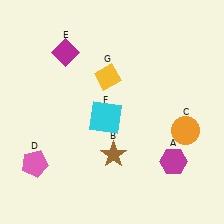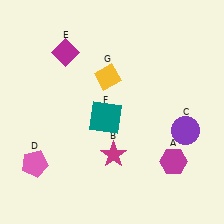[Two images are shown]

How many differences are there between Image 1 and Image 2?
There are 3 differences between the two images.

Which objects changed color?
B changed from brown to magenta. C changed from orange to purple. F changed from cyan to teal.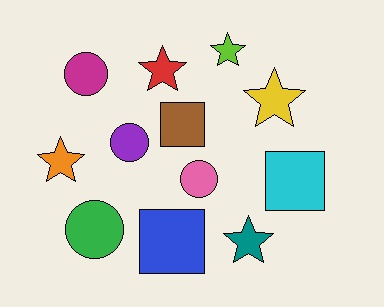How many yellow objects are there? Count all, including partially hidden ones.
There is 1 yellow object.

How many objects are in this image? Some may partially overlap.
There are 12 objects.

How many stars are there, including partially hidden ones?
There are 5 stars.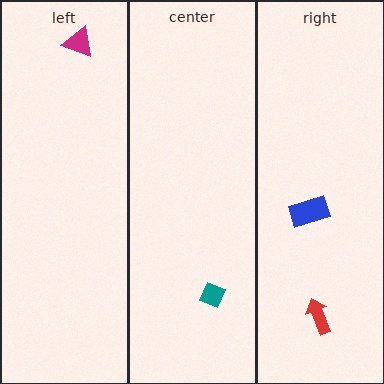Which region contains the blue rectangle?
The right region.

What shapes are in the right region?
The red arrow, the blue rectangle.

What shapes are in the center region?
The teal diamond.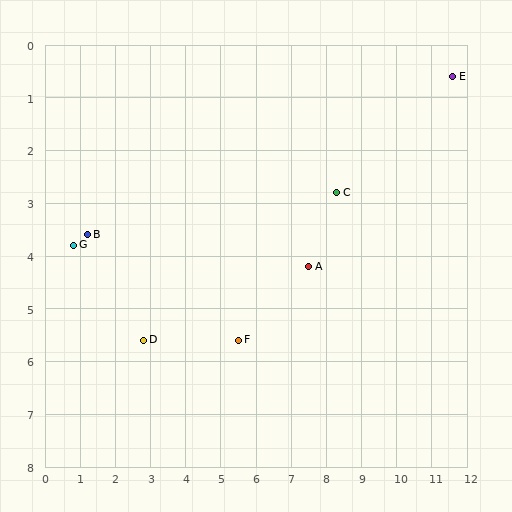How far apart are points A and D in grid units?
Points A and D are about 4.9 grid units apart.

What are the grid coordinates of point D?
Point D is at approximately (2.8, 5.6).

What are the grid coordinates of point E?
Point E is at approximately (11.6, 0.6).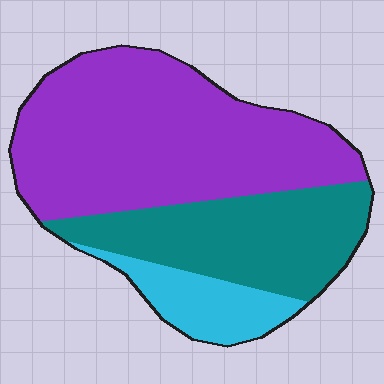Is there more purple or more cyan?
Purple.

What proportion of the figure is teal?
Teal takes up about one third (1/3) of the figure.